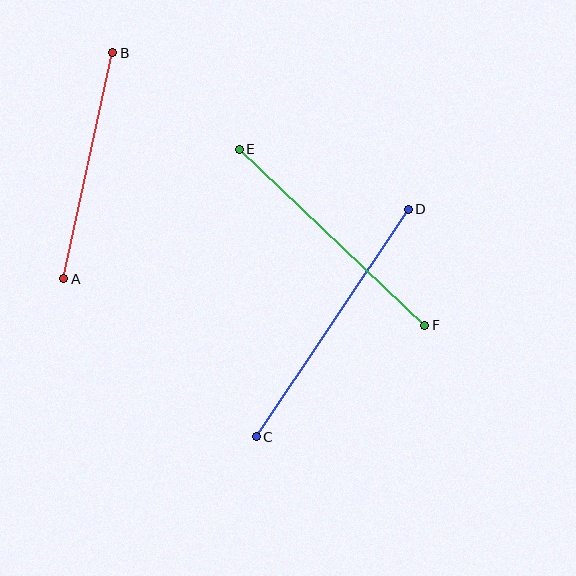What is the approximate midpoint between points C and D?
The midpoint is at approximately (332, 323) pixels.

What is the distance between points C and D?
The distance is approximately 274 pixels.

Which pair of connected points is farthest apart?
Points C and D are farthest apart.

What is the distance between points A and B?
The distance is approximately 231 pixels.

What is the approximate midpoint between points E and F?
The midpoint is at approximately (332, 237) pixels.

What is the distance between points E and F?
The distance is approximately 255 pixels.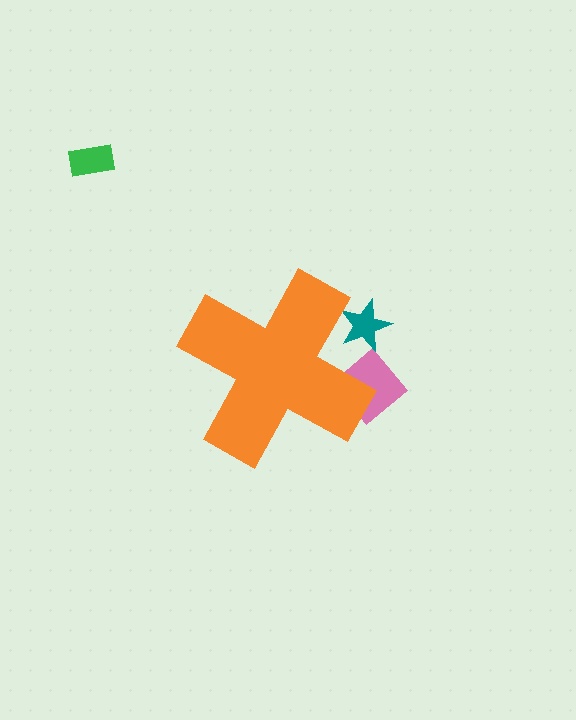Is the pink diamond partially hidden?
Yes, the pink diamond is partially hidden behind the orange cross.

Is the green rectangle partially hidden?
No, the green rectangle is fully visible.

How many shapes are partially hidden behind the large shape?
2 shapes are partially hidden.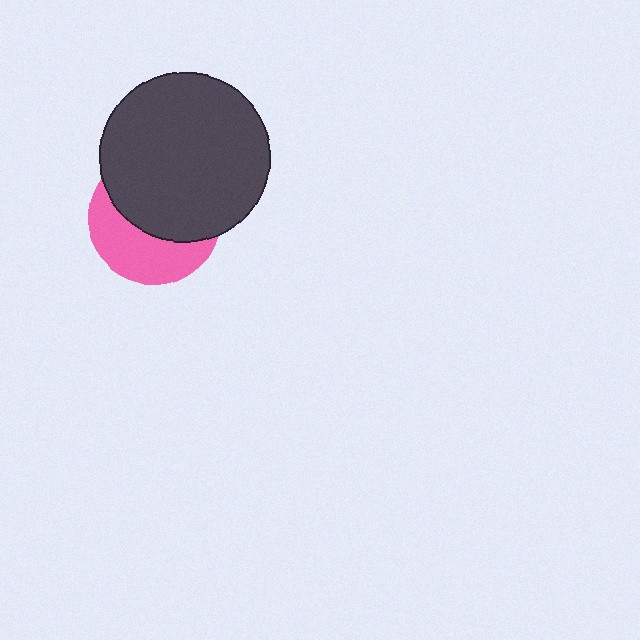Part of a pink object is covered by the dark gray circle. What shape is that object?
It is a circle.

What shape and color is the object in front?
The object in front is a dark gray circle.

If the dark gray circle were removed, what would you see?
You would see the complete pink circle.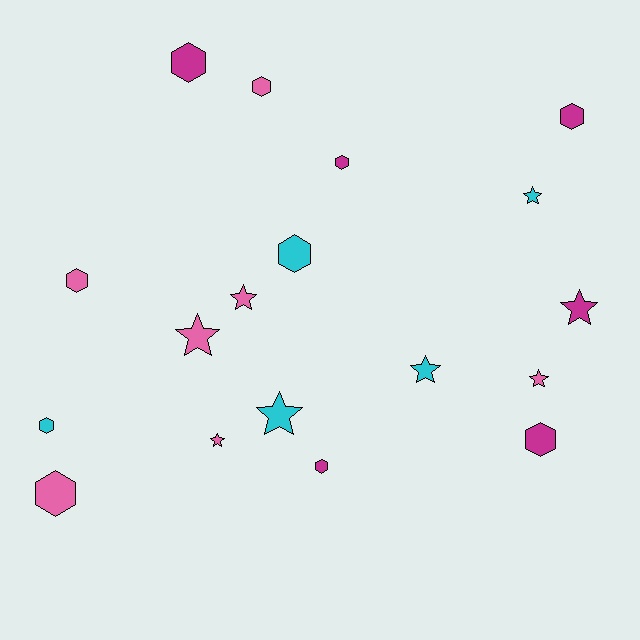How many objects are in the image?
There are 18 objects.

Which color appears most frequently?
Pink, with 7 objects.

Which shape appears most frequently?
Hexagon, with 10 objects.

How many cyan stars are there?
There are 3 cyan stars.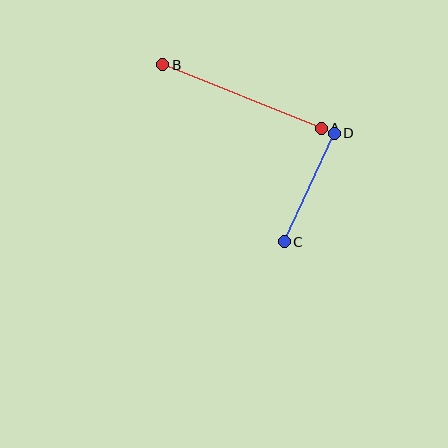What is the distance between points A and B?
The distance is approximately 171 pixels.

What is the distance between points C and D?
The distance is approximately 119 pixels.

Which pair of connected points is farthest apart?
Points A and B are farthest apart.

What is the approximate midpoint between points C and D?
The midpoint is at approximately (309, 188) pixels.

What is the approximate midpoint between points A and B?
The midpoint is at approximately (242, 97) pixels.